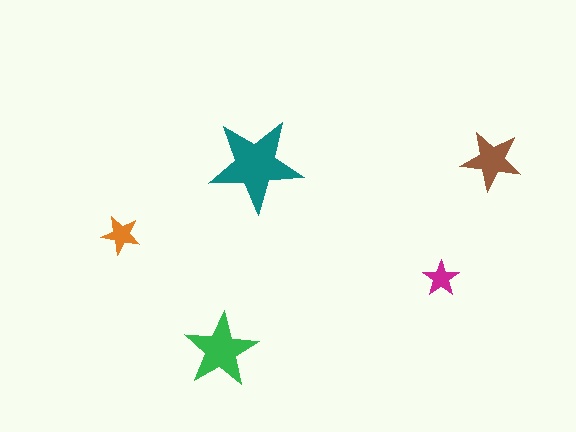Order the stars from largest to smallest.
the teal one, the green one, the brown one, the orange one, the magenta one.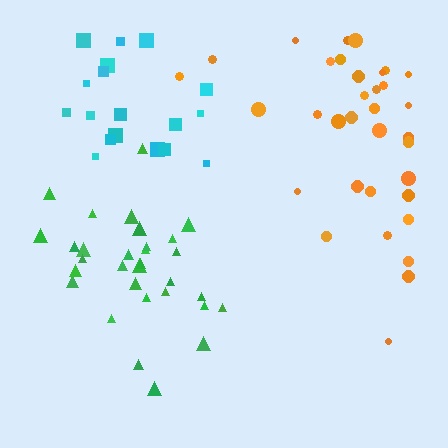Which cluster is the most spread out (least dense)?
Cyan.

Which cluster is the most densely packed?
Green.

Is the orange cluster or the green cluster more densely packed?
Green.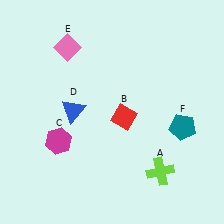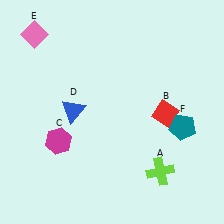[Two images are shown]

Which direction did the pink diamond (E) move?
The pink diamond (E) moved left.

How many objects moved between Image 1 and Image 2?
2 objects moved between the two images.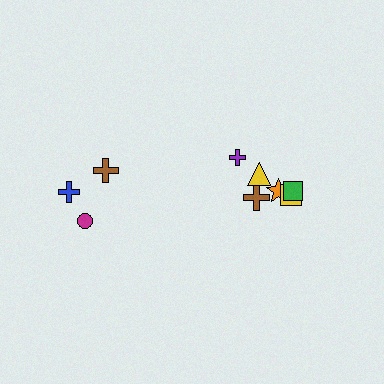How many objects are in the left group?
There are 3 objects.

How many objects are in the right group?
There are 6 objects.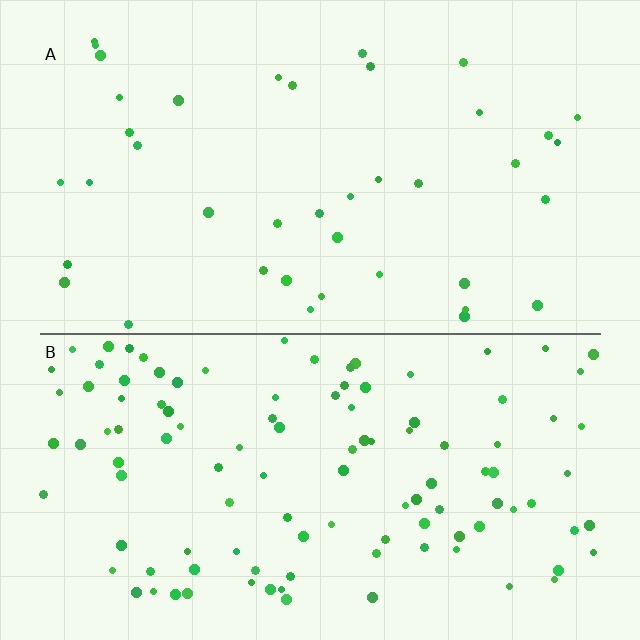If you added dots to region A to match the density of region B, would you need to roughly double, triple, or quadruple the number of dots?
Approximately triple.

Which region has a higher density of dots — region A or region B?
B (the bottom).